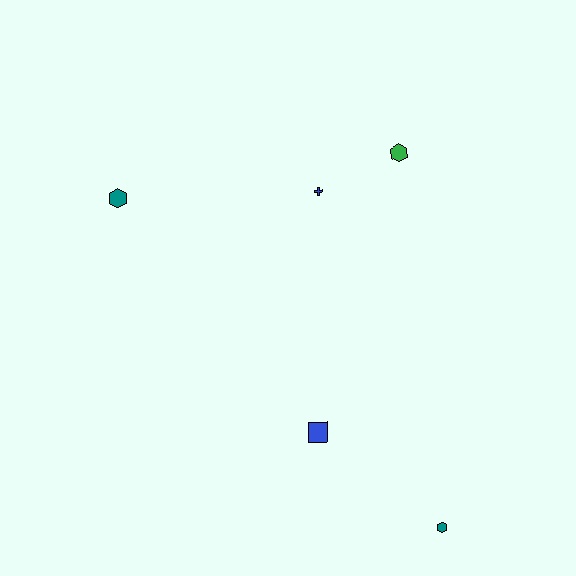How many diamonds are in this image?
There are no diamonds.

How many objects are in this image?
There are 5 objects.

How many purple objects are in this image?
There are no purple objects.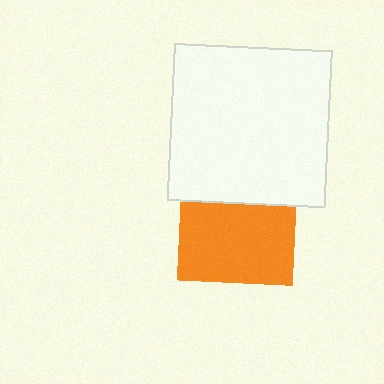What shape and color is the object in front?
The object in front is a white square.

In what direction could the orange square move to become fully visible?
The orange square could move down. That would shift it out from behind the white square entirely.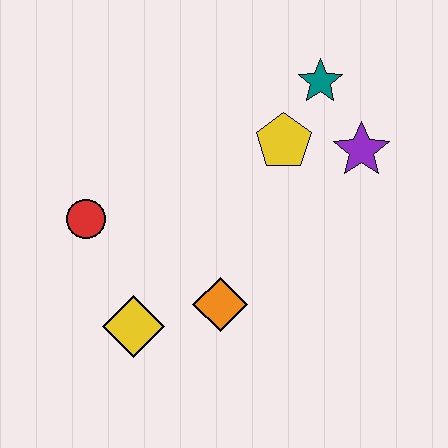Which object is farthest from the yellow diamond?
The teal star is farthest from the yellow diamond.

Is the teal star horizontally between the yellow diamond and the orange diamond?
No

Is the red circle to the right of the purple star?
No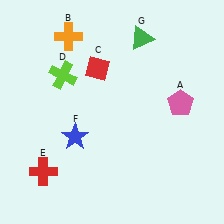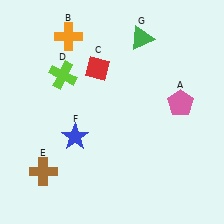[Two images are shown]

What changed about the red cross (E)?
In Image 1, E is red. In Image 2, it changed to brown.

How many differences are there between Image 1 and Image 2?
There is 1 difference between the two images.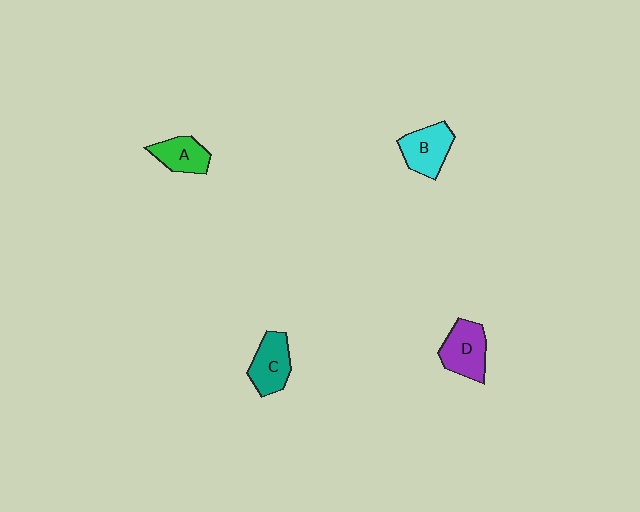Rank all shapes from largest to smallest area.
From largest to smallest: D (purple), B (cyan), C (teal), A (green).